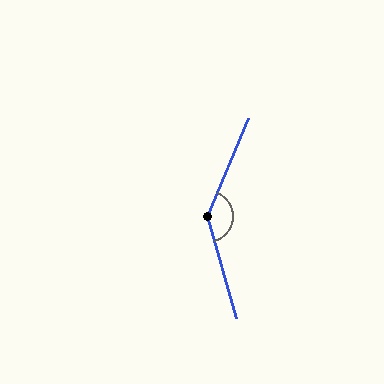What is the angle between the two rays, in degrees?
Approximately 141 degrees.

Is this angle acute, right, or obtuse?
It is obtuse.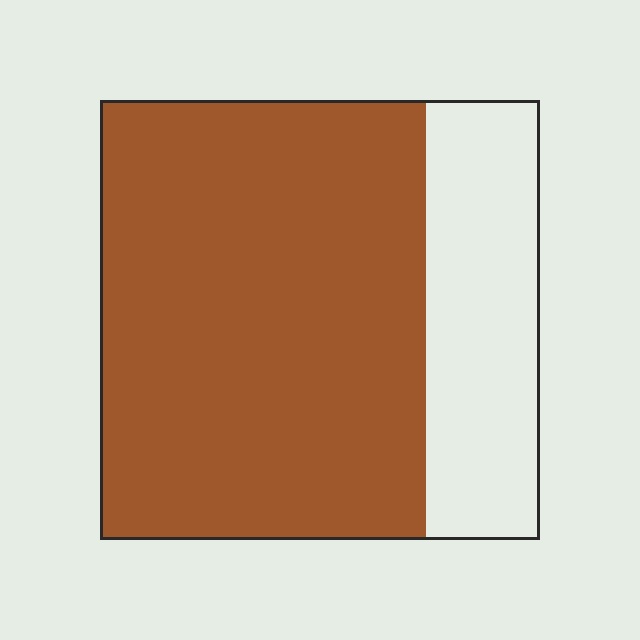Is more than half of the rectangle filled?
Yes.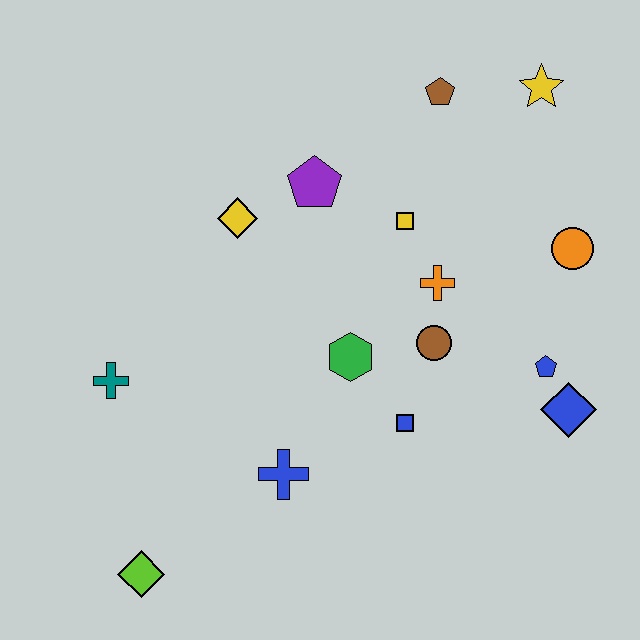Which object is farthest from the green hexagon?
The yellow star is farthest from the green hexagon.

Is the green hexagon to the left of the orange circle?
Yes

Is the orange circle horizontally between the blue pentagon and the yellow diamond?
No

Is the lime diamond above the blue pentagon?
No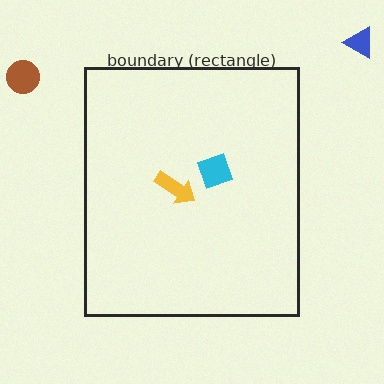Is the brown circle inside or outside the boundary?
Outside.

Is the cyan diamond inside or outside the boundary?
Inside.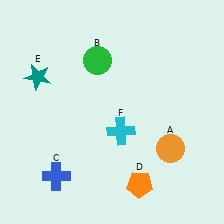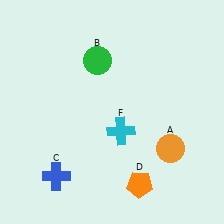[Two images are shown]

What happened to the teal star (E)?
The teal star (E) was removed in Image 2. It was in the top-left area of Image 1.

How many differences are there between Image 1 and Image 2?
There is 1 difference between the two images.